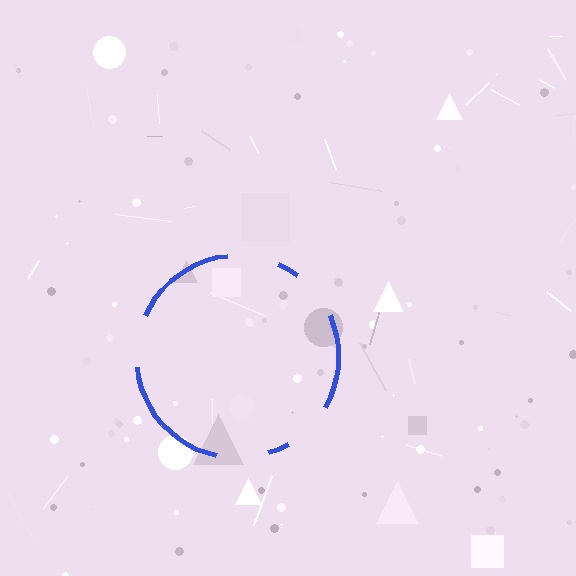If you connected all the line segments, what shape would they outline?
They would outline a circle.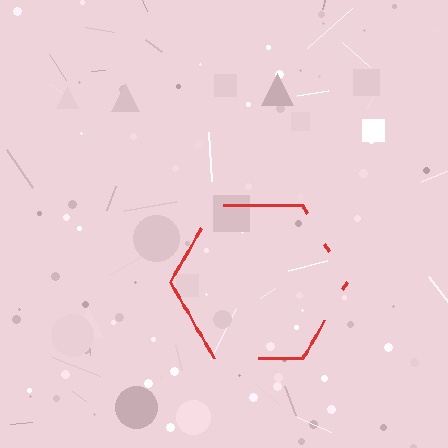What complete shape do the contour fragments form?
The contour fragments form a hexagon.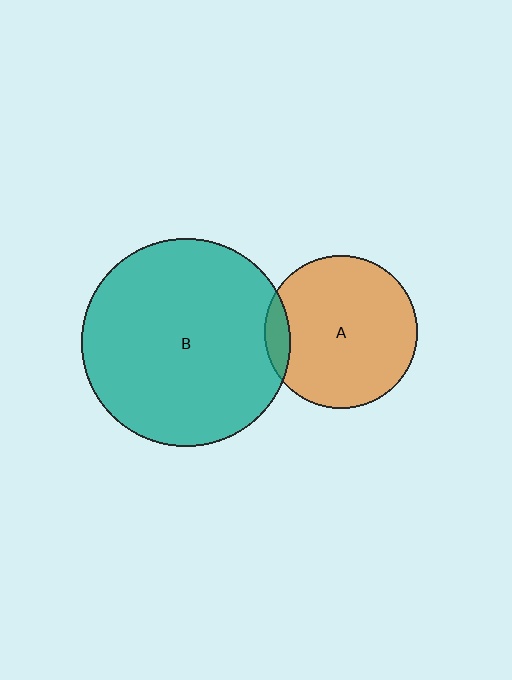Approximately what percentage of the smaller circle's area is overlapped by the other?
Approximately 10%.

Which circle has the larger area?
Circle B (teal).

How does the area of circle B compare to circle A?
Approximately 1.8 times.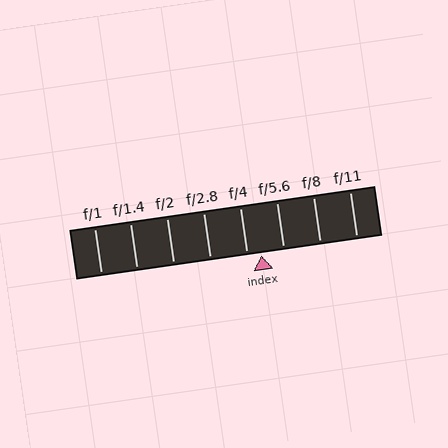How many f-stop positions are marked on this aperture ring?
There are 8 f-stop positions marked.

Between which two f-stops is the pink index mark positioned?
The index mark is between f/4 and f/5.6.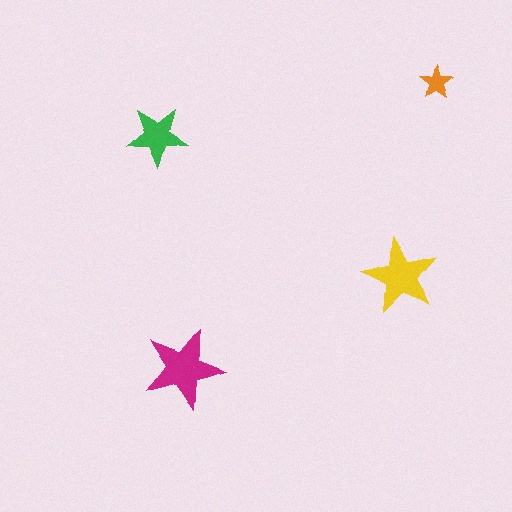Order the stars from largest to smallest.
the magenta one, the yellow one, the green one, the orange one.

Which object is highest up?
The orange star is topmost.